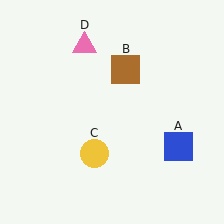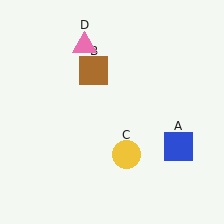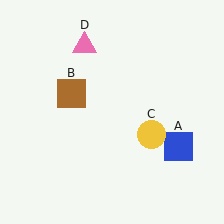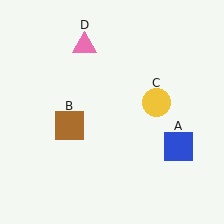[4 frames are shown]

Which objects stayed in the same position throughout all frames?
Blue square (object A) and pink triangle (object D) remained stationary.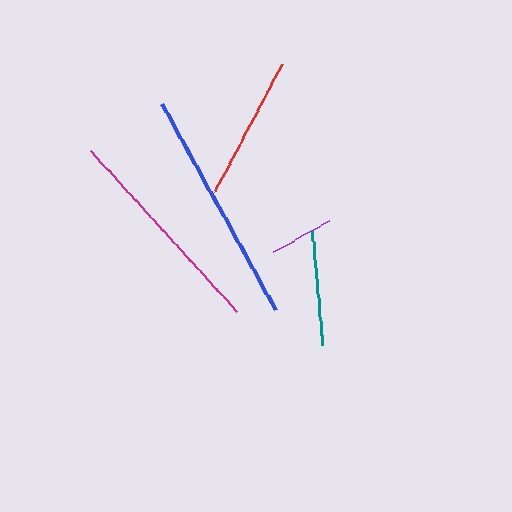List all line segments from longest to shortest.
From longest to shortest: blue, magenta, red, teal, purple.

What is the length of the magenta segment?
The magenta segment is approximately 217 pixels long.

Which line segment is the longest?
The blue line is the longest at approximately 235 pixels.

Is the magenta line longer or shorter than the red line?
The magenta line is longer than the red line.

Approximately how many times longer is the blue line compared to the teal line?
The blue line is approximately 2.1 times the length of the teal line.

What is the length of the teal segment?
The teal segment is approximately 114 pixels long.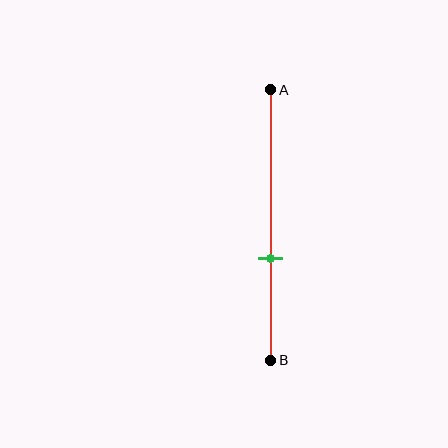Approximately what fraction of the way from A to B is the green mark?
The green mark is approximately 60% of the way from A to B.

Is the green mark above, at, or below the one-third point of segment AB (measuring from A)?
The green mark is below the one-third point of segment AB.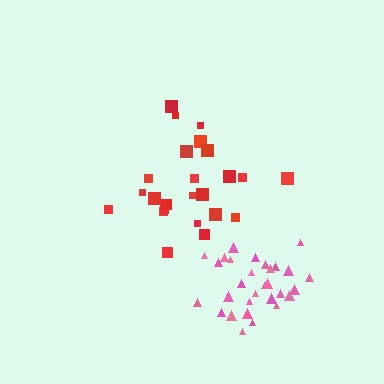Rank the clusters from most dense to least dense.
pink, red.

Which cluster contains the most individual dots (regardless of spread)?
Pink (31).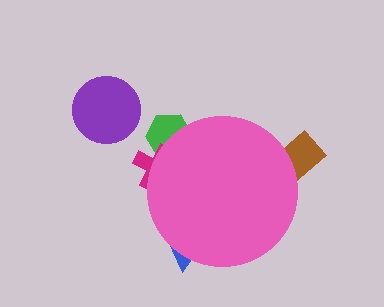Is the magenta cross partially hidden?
Yes, the magenta cross is partially hidden behind the pink circle.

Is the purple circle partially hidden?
No, the purple circle is fully visible.